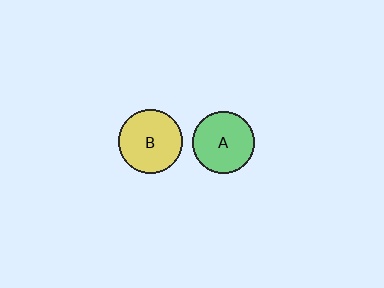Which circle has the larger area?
Circle B (yellow).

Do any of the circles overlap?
No, none of the circles overlap.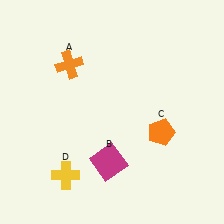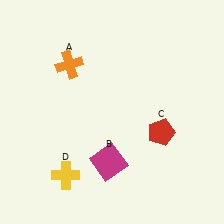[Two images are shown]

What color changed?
The pentagon (C) changed from orange in Image 1 to red in Image 2.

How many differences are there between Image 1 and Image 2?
There is 1 difference between the two images.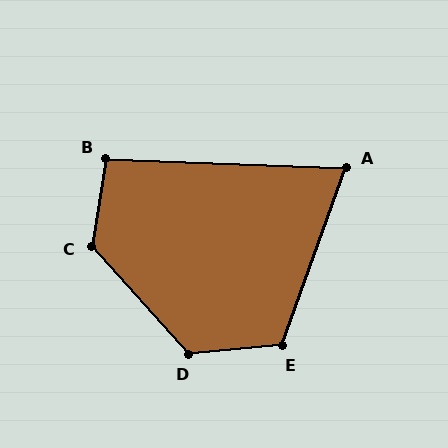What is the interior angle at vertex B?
Approximately 97 degrees (obtuse).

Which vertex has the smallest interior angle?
A, at approximately 72 degrees.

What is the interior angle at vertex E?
Approximately 115 degrees (obtuse).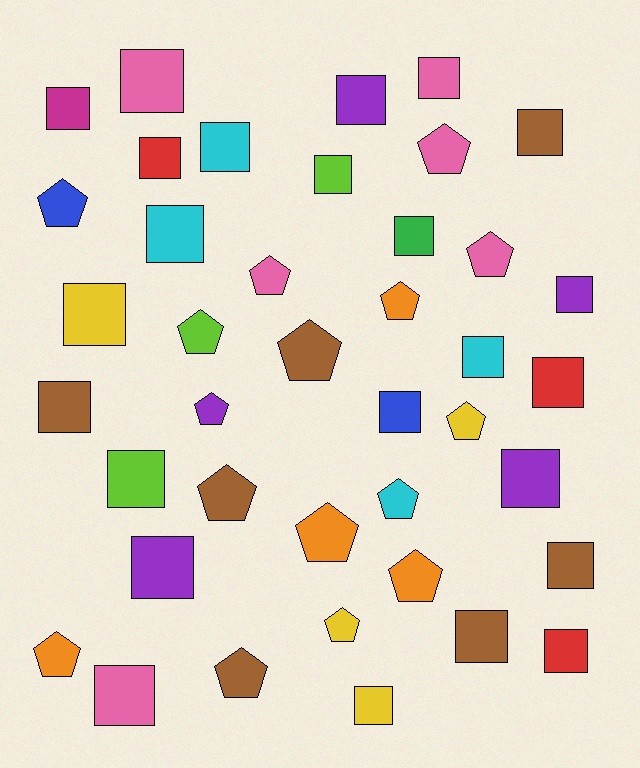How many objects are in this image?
There are 40 objects.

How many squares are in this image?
There are 24 squares.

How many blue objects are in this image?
There are 2 blue objects.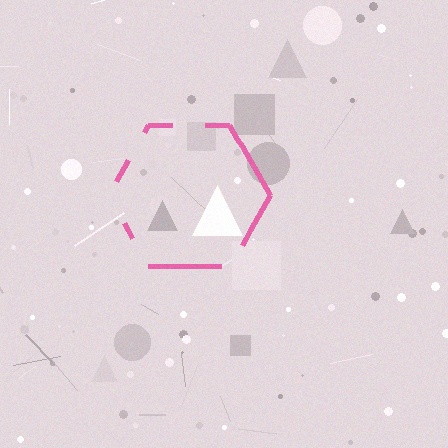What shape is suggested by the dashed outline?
The dashed outline suggests a hexagon.